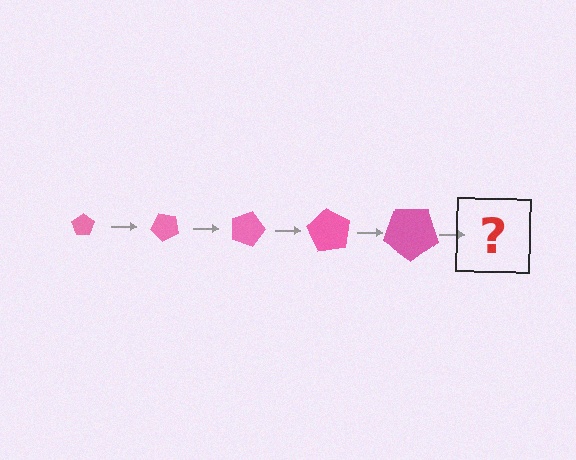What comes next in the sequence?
The next element should be a pentagon, larger than the previous one and rotated 225 degrees from the start.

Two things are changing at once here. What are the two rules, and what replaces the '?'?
The two rules are that the pentagon grows larger each step and it rotates 45 degrees each step. The '?' should be a pentagon, larger than the previous one and rotated 225 degrees from the start.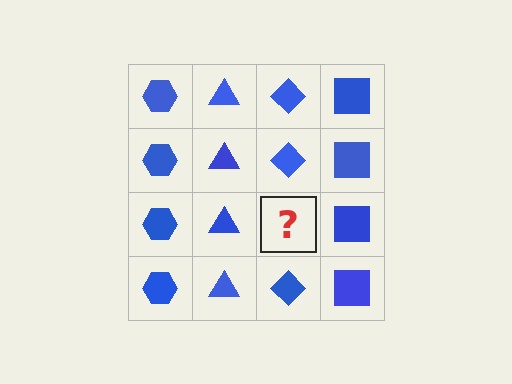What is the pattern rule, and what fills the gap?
The rule is that each column has a consistent shape. The gap should be filled with a blue diamond.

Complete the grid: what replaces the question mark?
The question mark should be replaced with a blue diamond.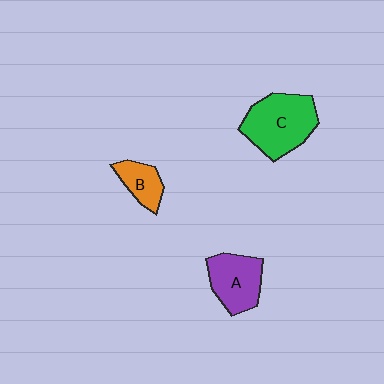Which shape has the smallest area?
Shape B (orange).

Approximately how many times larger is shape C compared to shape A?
Approximately 1.4 times.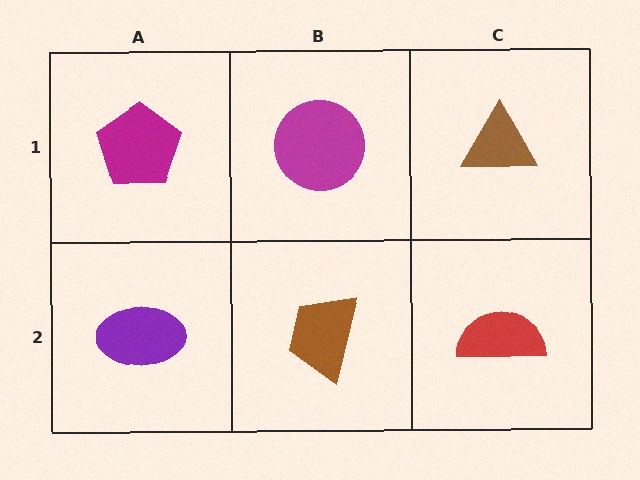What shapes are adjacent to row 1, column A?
A purple ellipse (row 2, column A), a magenta circle (row 1, column B).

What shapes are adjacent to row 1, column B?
A brown trapezoid (row 2, column B), a magenta pentagon (row 1, column A), a brown triangle (row 1, column C).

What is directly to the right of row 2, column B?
A red semicircle.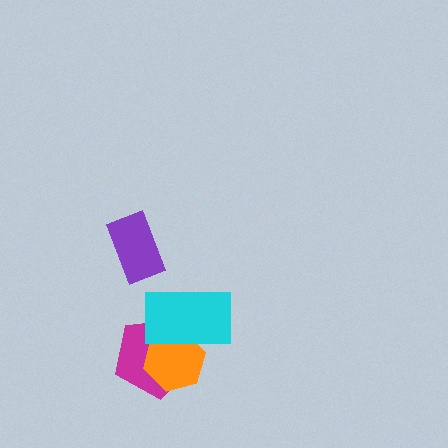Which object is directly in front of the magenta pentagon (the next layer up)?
The orange hexagon is directly in front of the magenta pentagon.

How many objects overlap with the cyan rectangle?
2 objects overlap with the cyan rectangle.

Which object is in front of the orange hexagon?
The cyan rectangle is in front of the orange hexagon.